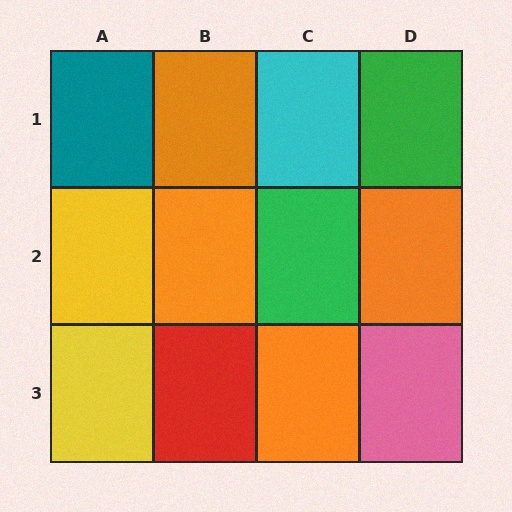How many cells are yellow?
2 cells are yellow.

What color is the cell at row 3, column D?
Pink.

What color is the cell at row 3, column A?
Yellow.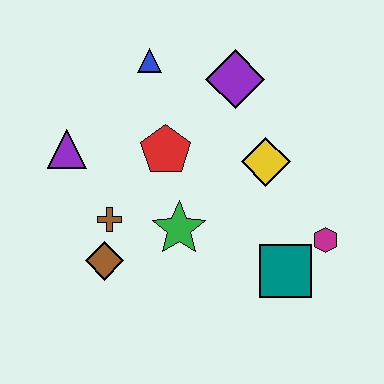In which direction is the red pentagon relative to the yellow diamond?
The red pentagon is to the left of the yellow diamond.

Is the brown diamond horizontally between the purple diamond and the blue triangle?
No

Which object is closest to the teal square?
The magenta hexagon is closest to the teal square.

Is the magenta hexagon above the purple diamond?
No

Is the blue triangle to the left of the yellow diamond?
Yes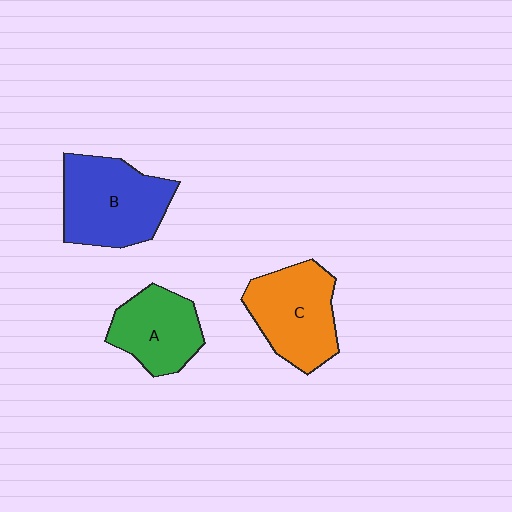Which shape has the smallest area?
Shape A (green).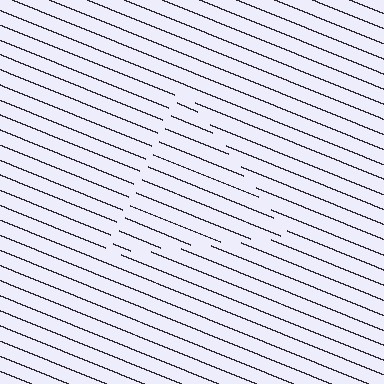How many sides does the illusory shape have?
3 sides — the line-ends trace a triangle.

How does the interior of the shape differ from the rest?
The interior of the shape contains the same grating, shifted by half a period — the contour is defined by the phase discontinuity where line-ends from the inner and outer gratings abut.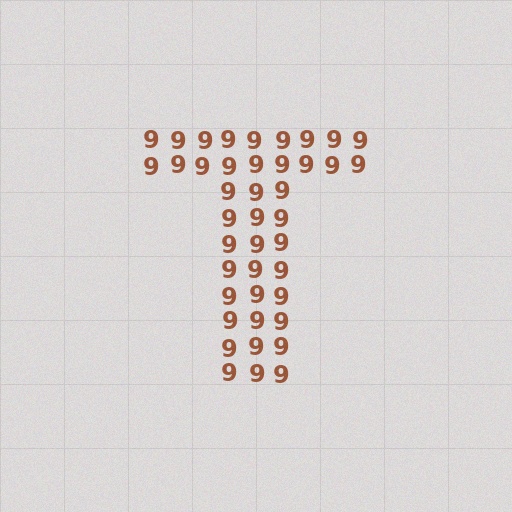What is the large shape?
The large shape is the letter T.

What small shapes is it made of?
It is made of small digit 9's.